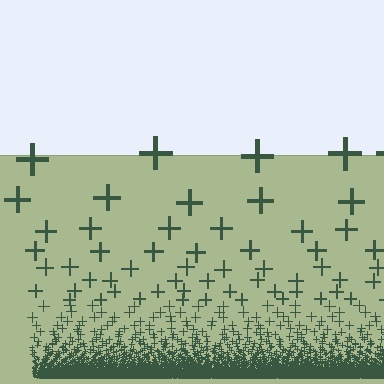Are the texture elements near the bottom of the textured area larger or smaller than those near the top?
Smaller. The gradient is inverted — elements near the bottom are smaller and denser.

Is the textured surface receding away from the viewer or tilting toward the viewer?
The surface appears to tilt toward the viewer. Texture elements get larger and sparser toward the top.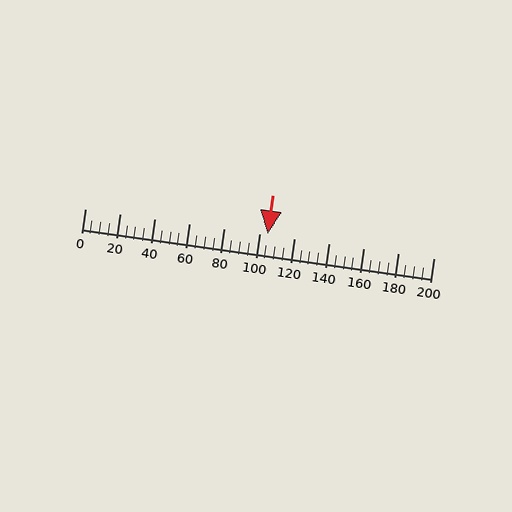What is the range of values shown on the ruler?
The ruler shows values from 0 to 200.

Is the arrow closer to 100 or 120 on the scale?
The arrow is closer to 100.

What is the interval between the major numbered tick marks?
The major tick marks are spaced 20 units apart.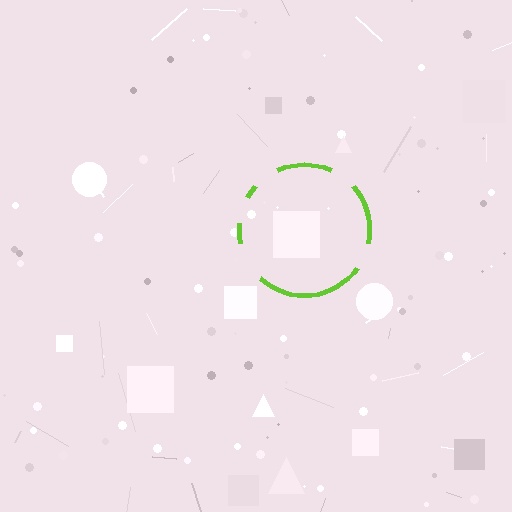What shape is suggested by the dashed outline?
The dashed outline suggests a circle.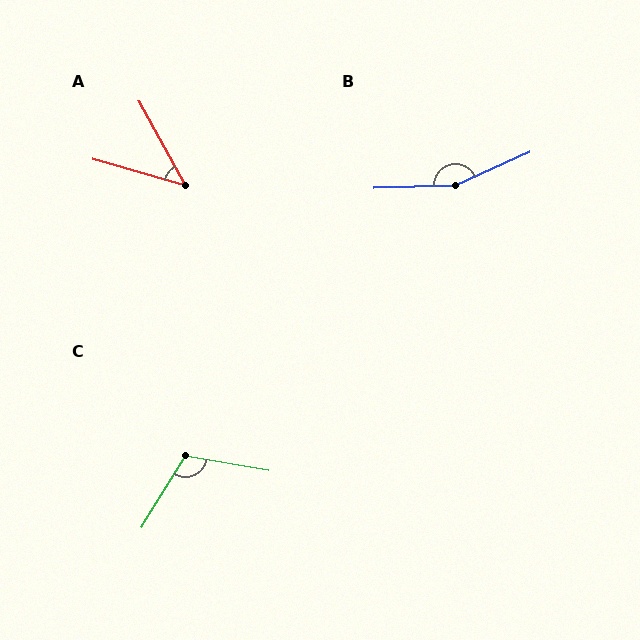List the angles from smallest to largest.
A (45°), C (112°), B (158°).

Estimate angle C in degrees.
Approximately 112 degrees.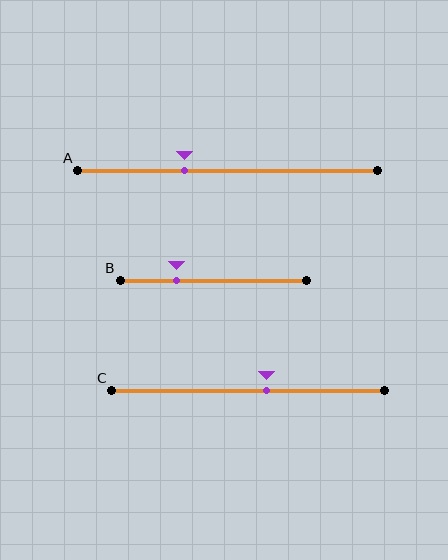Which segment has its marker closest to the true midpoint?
Segment C has its marker closest to the true midpoint.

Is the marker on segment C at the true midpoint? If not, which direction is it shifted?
No, the marker on segment C is shifted to the right by about 7% of the segment length.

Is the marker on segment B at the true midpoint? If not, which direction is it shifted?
No, the marker on segment B is shifted to the left by about 20% of the segment length.